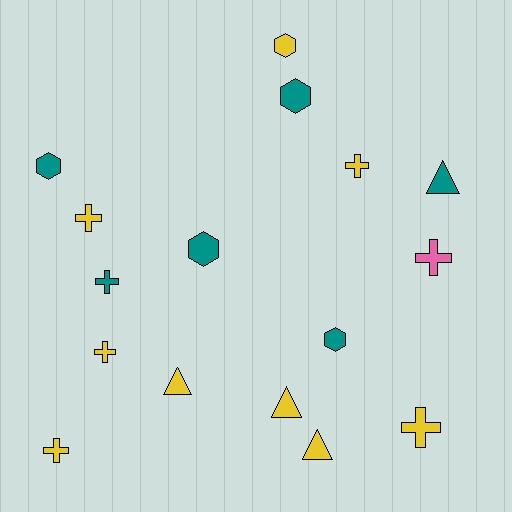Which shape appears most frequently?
Cross, with 7 objects.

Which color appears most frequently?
Yellow, with 9 objects.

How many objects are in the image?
There are 16 objects.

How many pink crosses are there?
There is 1 pink cross.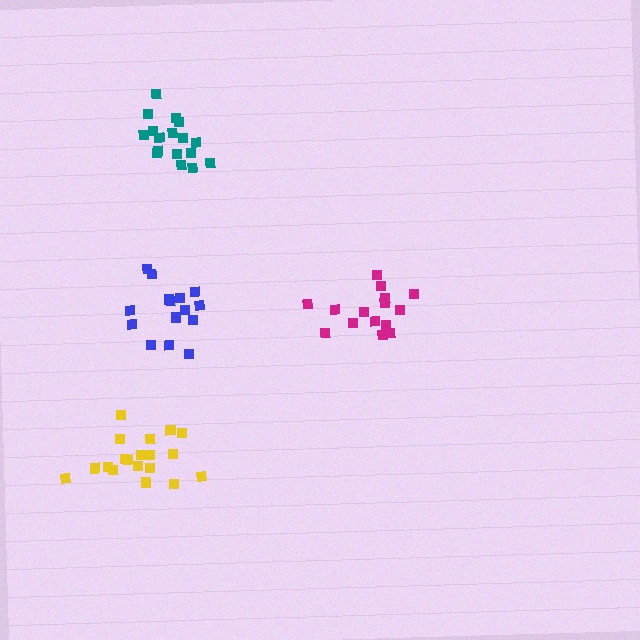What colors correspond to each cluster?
The clusters are colored: blue, yellow, teal, magenta.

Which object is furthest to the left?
The yellow cluster is leftmost.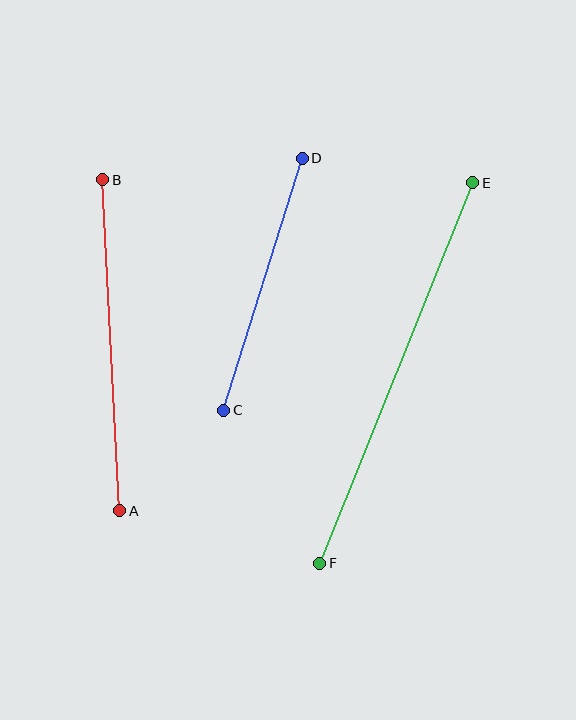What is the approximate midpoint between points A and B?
The midpoint is at approximately (111, 345) pixels.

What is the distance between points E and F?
The distance is approximately 410 pixels.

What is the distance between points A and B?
The distance is approximately 332 pixels.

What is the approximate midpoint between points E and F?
The midpoint is at approximately (396, 373) pixels.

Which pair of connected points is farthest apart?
Points E and F are farthest apart.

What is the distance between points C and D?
The distance is approximately 264 pixels.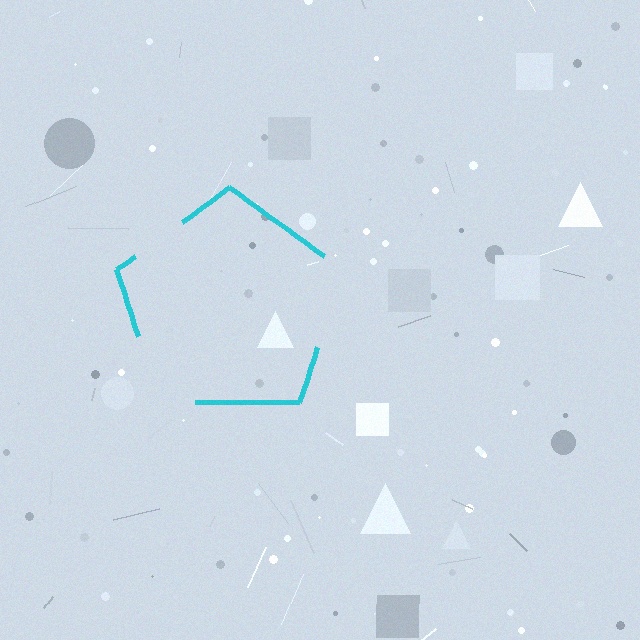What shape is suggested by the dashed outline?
The dashed outline suggests a pentagon.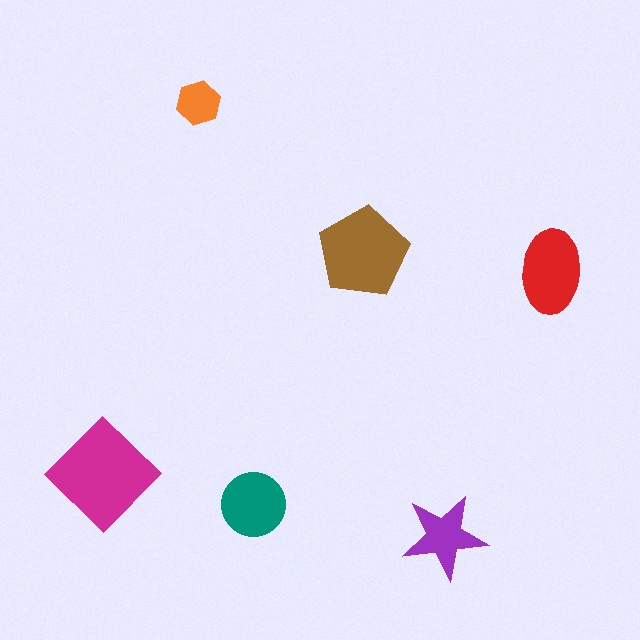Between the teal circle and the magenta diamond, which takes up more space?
The magenta diamond.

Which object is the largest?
The magenta diamond.